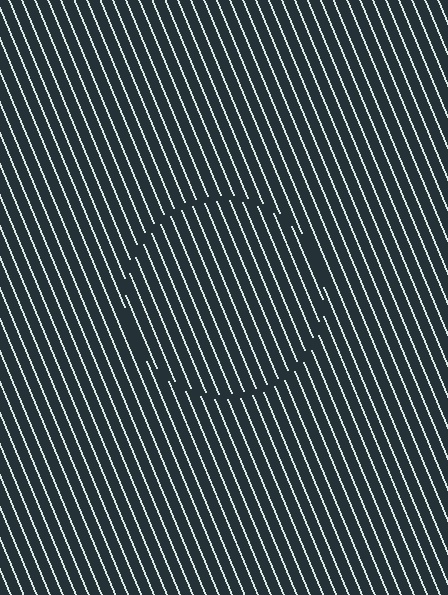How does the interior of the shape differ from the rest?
The interior of the shape contains the same grating, shifted by half a period — the contour is defined by the phase discontinuity where line-ends from the inner and outer gratings abut.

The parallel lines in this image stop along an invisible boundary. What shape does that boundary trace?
An illusory circle. The interior of the shape contains the same grating, shifted by half a period — the contour is defined by the phase discontinuity where line-ends from the inner and outer gratings abut.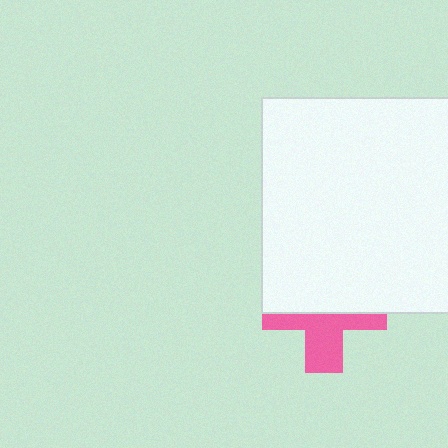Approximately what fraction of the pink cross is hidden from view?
Roughly 54% of the pink cross is hidden behind the white rectangle.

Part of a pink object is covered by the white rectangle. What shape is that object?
It is a cross.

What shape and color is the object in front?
The object in front is a white rectangle.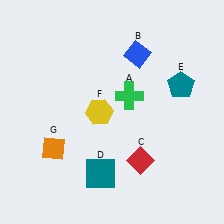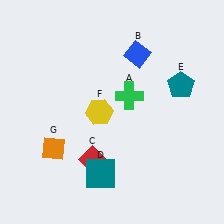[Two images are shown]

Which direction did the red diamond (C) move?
The red diamond (C) moved left.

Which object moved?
The red diamond (C) moved left.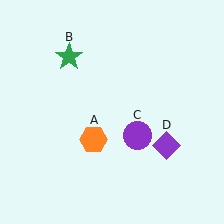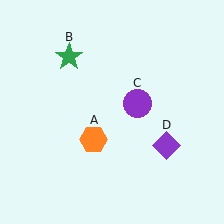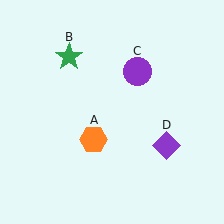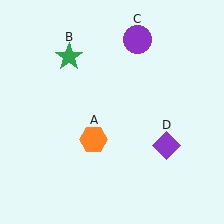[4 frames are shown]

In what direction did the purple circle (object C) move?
The purple circle (object C) moved up.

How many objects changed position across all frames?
1 object changed position: purple circle (object C).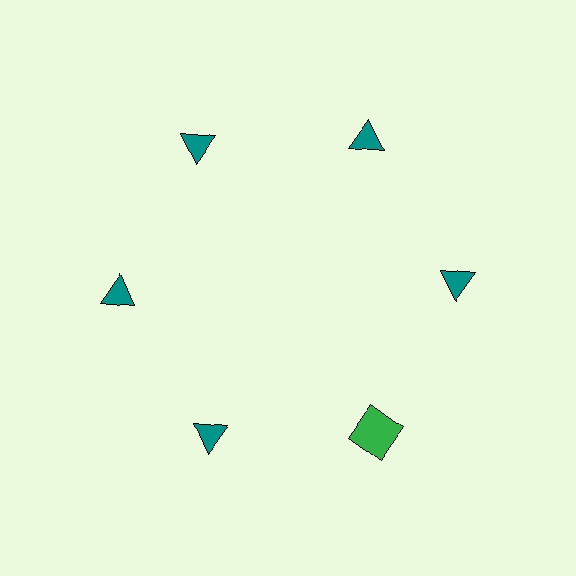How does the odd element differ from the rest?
It differs in both color (green instead of teal) and shape (square instead of triangle).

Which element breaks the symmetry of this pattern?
The green square at roughly the 5 o'clock position breaks the symmetry. All other shapes are teal triangles.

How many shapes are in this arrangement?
There are 6 shapes arranged in a ring pattern.